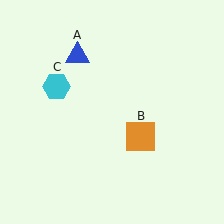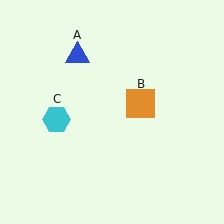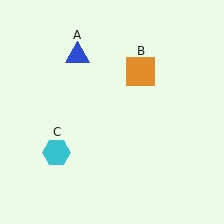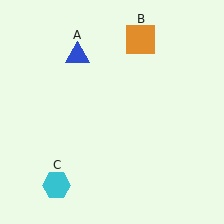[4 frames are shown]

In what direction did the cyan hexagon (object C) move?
The cyan hexagon (object C) moved down.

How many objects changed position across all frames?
2 objects changed position: orange square (object B), cyan hexagon (object C).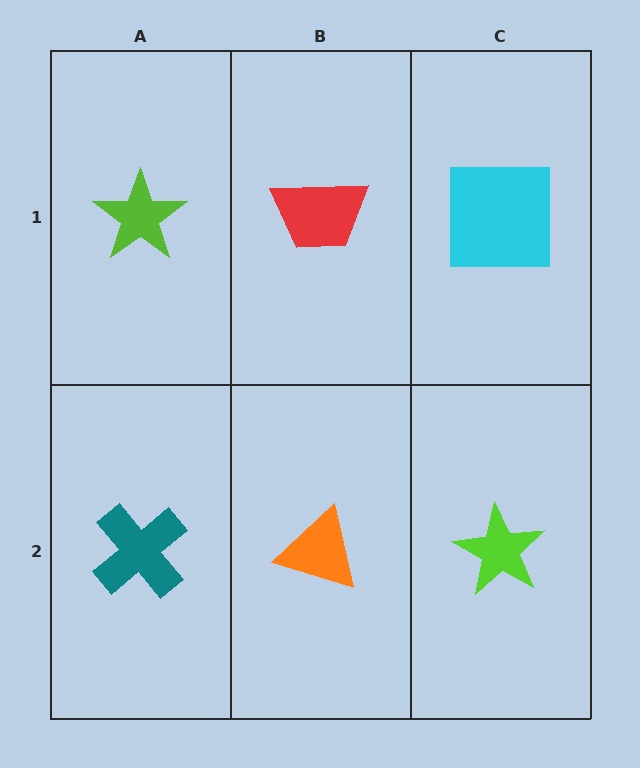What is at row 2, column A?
A teal cross.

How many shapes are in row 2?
3 shapes.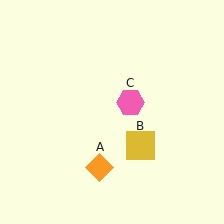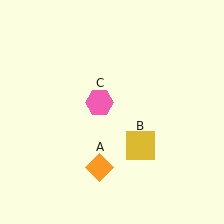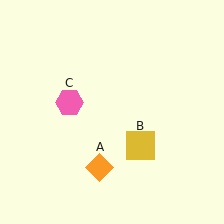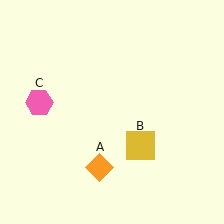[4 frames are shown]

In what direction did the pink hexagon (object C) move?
The pink hexagon (object C) moved left.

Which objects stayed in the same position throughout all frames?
Orange diamond (object A) and yellow square (object B) remained stationary.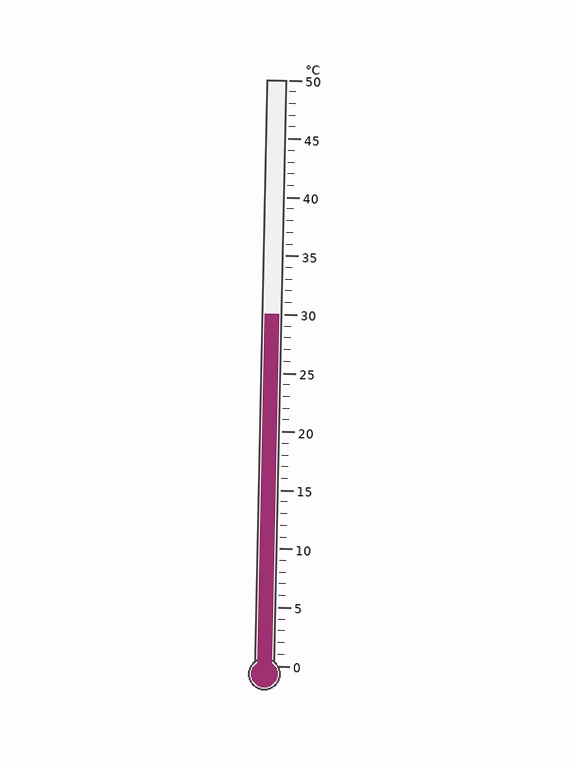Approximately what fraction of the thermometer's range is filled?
The thermometer is filled to approximately 60% of its range.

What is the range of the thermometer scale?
The thermometer scale ranges from 0°C to 50°C.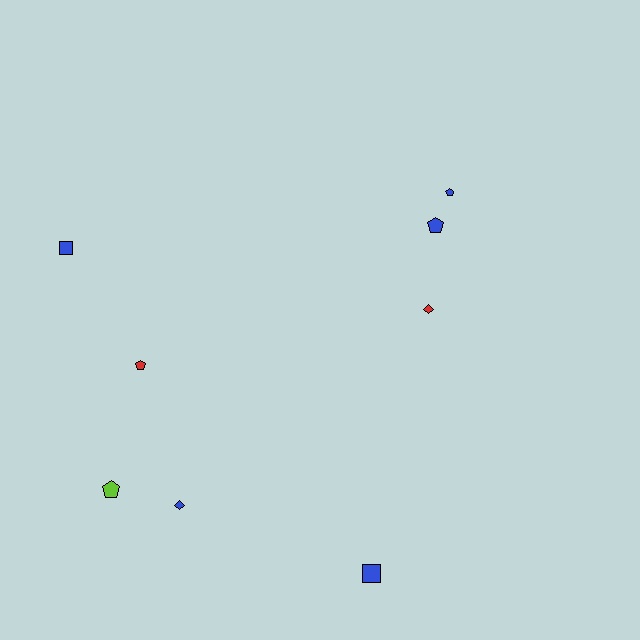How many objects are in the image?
There are 8 objects.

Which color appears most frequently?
Blue, with 5 objects.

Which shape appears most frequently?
Pentagon, with 4 objects.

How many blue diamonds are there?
There is 1 blue diamond.